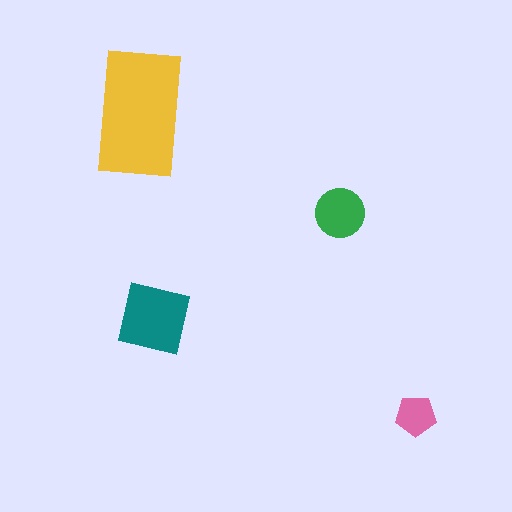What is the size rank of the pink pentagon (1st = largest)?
4th.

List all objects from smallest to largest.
The pink pentagon, the green circle, the teal square, the yellow rectangle.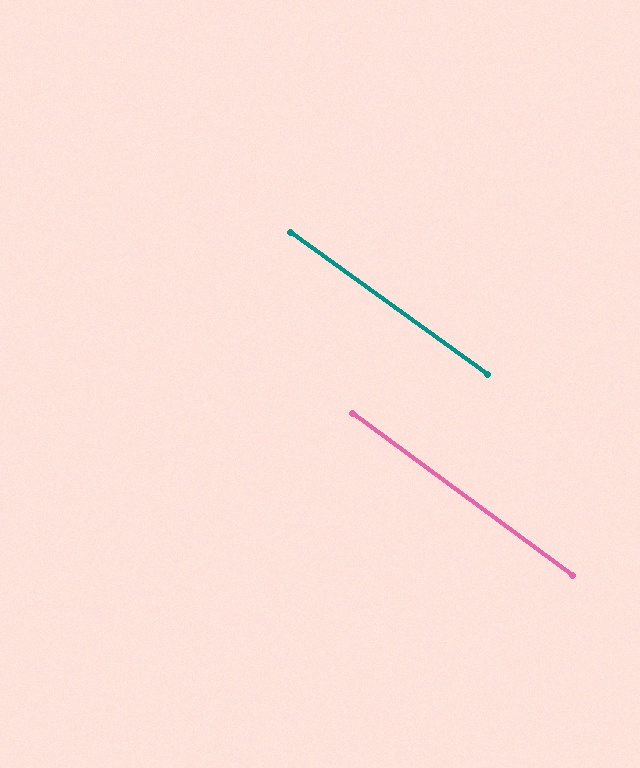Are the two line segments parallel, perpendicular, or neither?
Parallel — their directions differ by only 0.4°.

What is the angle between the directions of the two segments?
Approximately 0 degrees.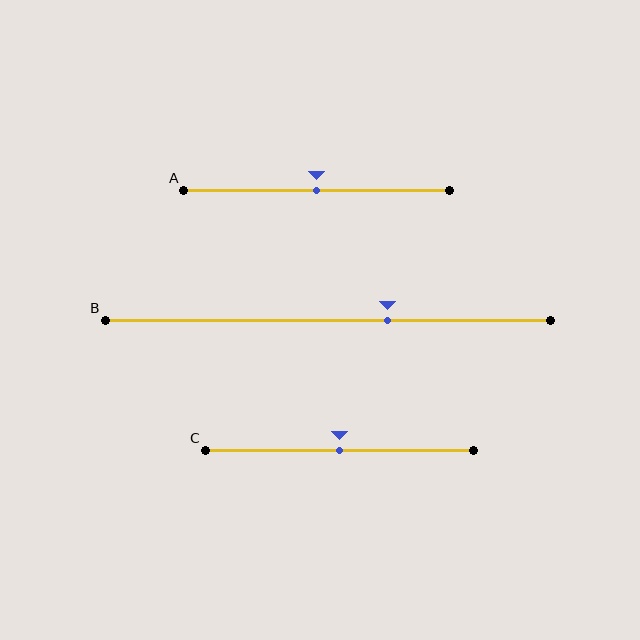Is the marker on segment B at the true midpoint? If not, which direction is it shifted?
No, the marker on segment B is shifted to the right by about 13% of the segment length.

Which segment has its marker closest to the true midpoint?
Segment A has its marker closest to the true midpoint.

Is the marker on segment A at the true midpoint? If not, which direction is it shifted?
Yes, the marker on segment A is at the true midpoint.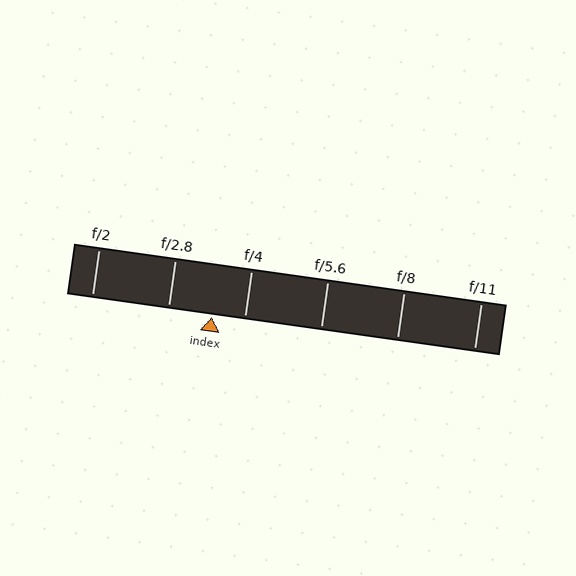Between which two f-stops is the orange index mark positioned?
The index mark is between f/2.8 and f/4.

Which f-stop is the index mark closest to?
The index mark is closest to f/4.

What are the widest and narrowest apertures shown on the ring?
The widest aperture shown is f/2 and the narrowest is f/11.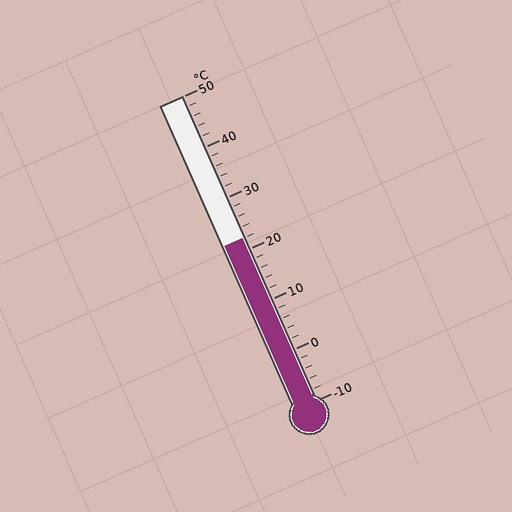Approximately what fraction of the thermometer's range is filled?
The thermometer is filled to approximately 55% of its range.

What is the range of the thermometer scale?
The thermometer scale ranges from -10°C to 50°C.